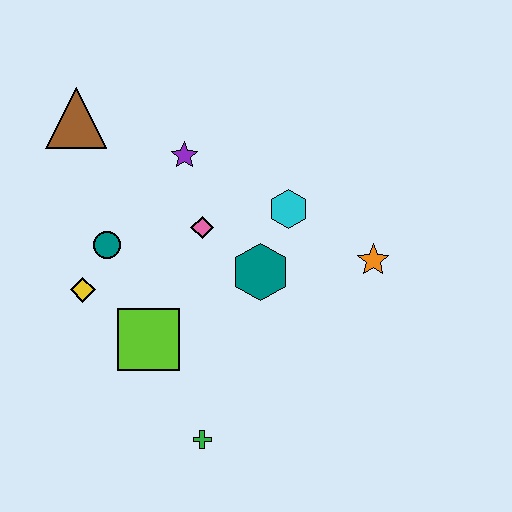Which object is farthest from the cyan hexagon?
The green cross is farthest from the cyan hexagon.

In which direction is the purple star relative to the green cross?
The purple star is above the green cross.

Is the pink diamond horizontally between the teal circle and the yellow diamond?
No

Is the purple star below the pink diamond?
No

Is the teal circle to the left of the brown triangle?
No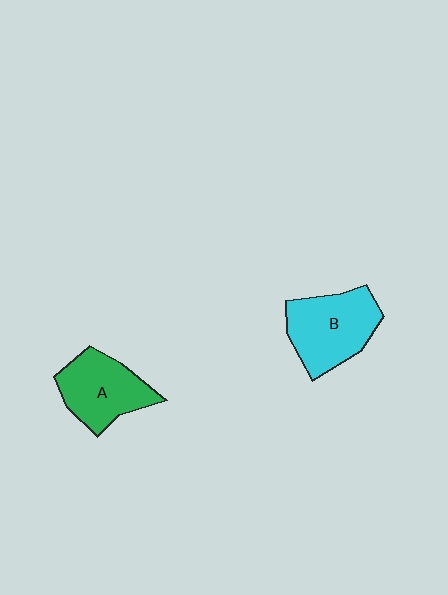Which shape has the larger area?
Shape B (cyan).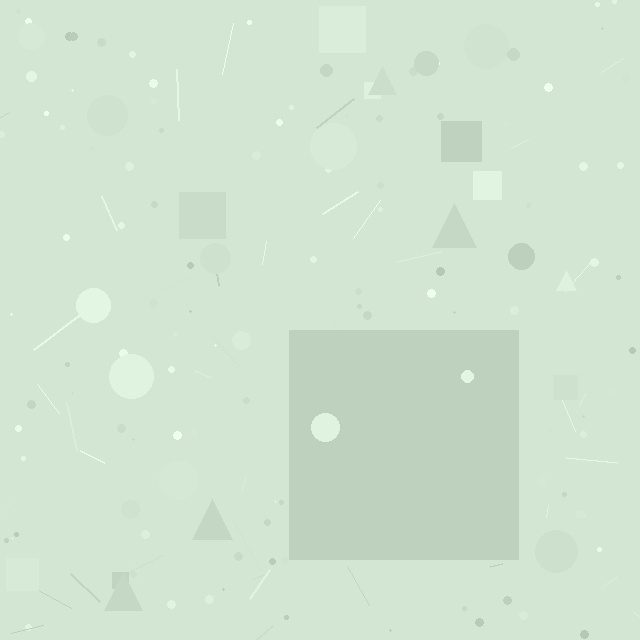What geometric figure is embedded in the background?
A square is embedded in the background.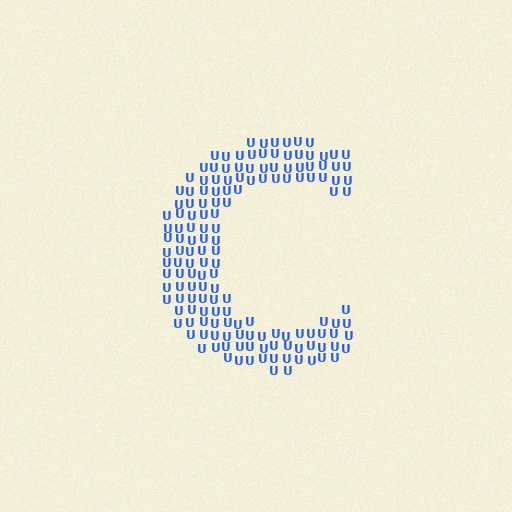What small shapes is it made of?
It is made of small letter U's.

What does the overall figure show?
The overall figure shows the letter C.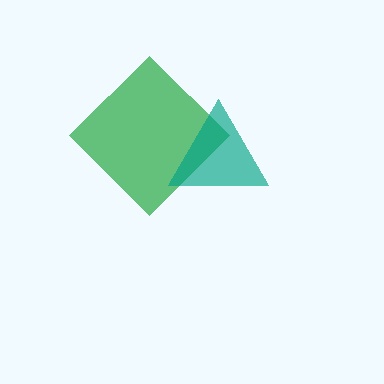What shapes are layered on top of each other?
The layered shapes are: a green diamond, a teal triangle.